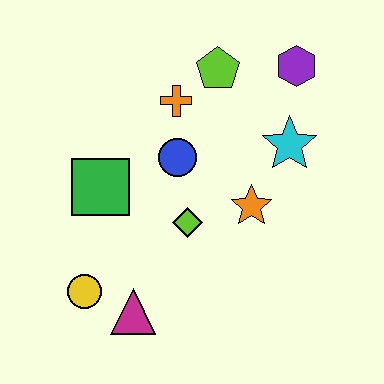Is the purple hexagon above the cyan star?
Yes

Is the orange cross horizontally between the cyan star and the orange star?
No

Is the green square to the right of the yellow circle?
Yes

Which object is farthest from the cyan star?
The yellow circle is farthest from the cyan star.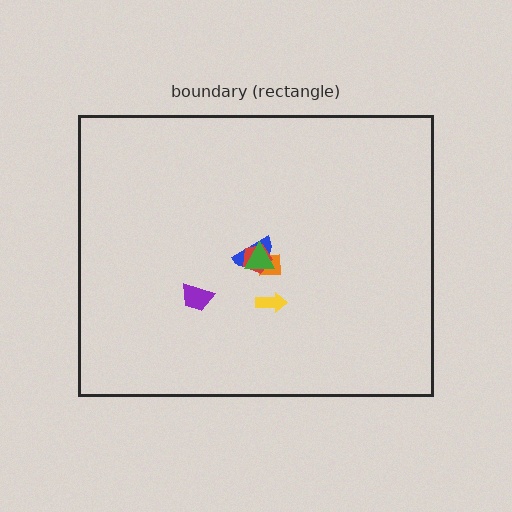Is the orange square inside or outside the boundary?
Inside.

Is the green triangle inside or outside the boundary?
Inside.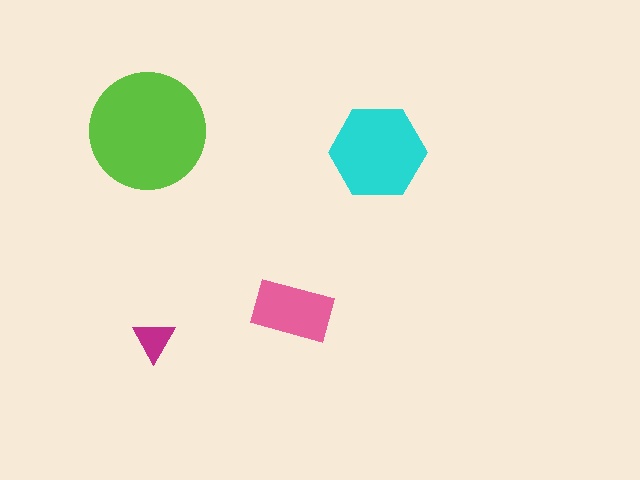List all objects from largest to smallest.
The lime circle, the cyan hexagon, the pink rectangle, the magenta triangle.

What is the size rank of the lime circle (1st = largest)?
1st.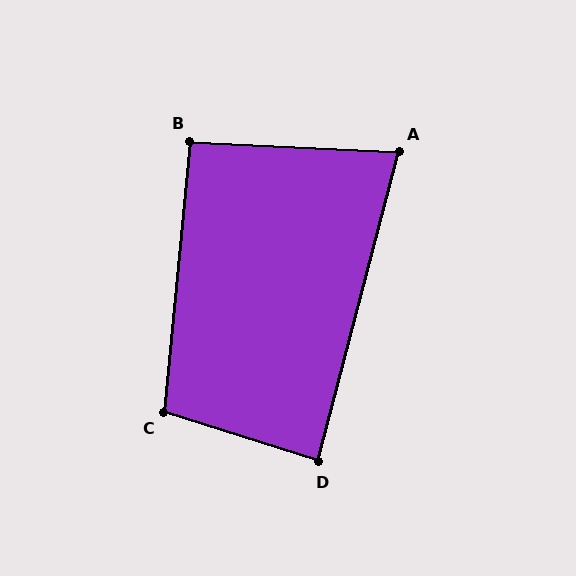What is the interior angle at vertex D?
Approximately 87 degrees (approximately right).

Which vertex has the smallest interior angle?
A, at approximately 78 degrees.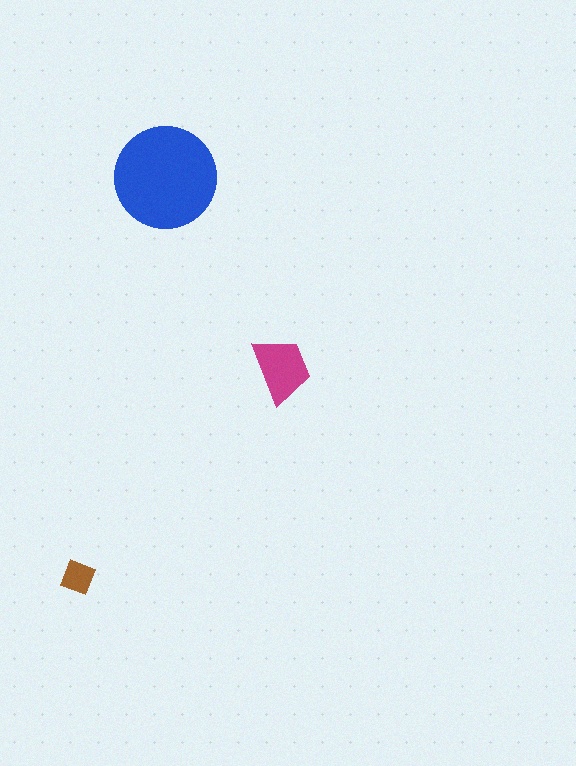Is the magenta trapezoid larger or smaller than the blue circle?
Smaller.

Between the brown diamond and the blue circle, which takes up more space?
The blue circle.